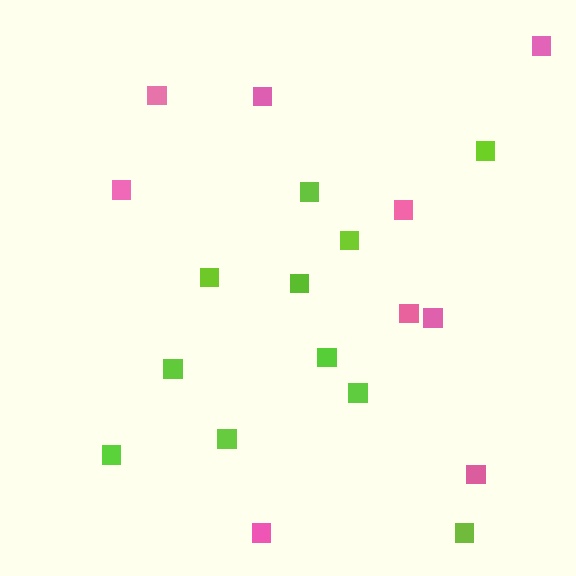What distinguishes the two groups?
There are 2 groups: one group of pink squares (9) and one group of lime squares (11).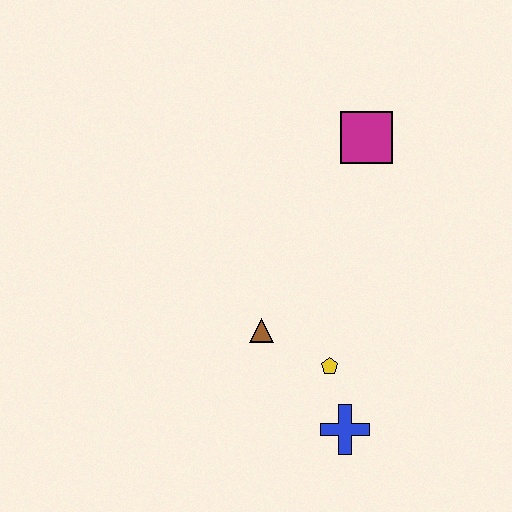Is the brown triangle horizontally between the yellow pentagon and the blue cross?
No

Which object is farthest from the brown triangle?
The magenta square is farthest from the brown triangle.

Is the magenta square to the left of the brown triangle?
No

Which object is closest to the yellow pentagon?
The blue cross is closest to the yellow pentagon.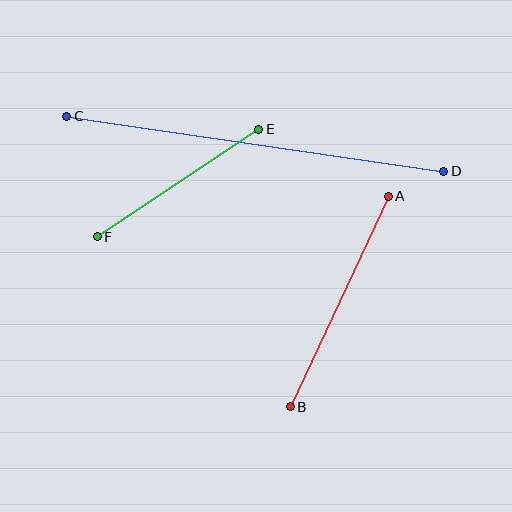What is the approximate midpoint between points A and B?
The midpoint is at approximately (339, 301) pixels.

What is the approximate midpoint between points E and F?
The midpoint is at approximately (178, 183) pixels.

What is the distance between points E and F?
The distance is approximately 194 pixels.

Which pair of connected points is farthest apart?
Points C and D are farthest apart.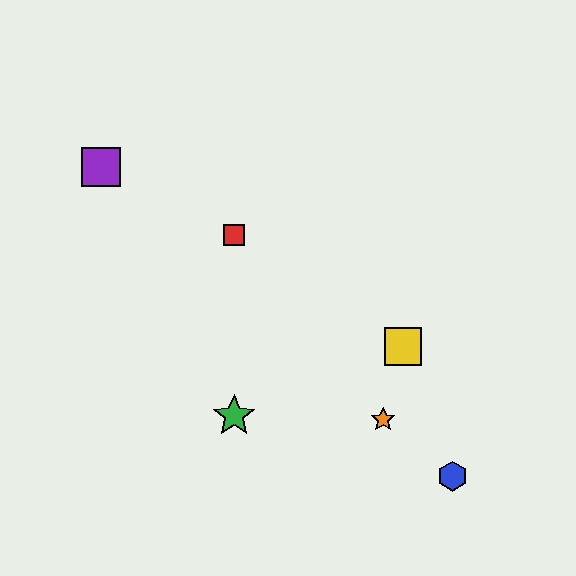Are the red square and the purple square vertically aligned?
No, the red square is at x≈234 and the purple square is at x≈101.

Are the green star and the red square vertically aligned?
Yes, both are at x≈234.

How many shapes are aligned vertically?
2 shapes (the red square, the green star) are aligned vertically.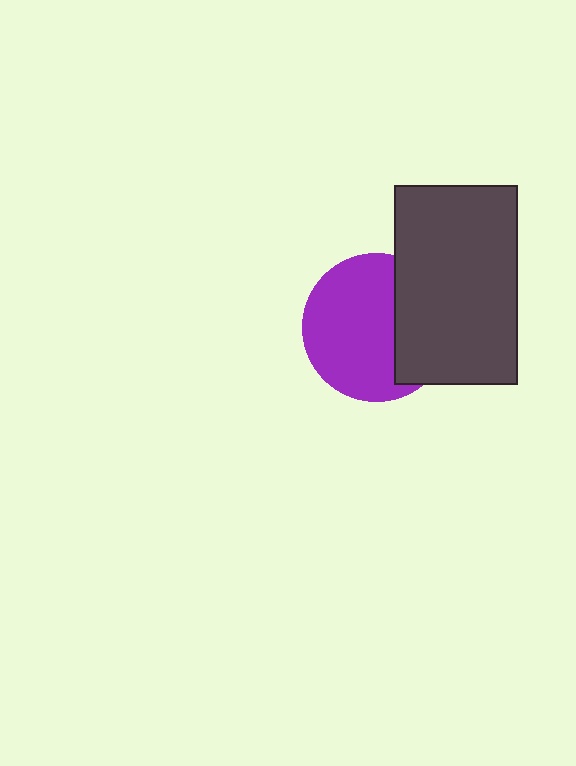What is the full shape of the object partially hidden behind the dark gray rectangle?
The partially hidden object is a purple circle.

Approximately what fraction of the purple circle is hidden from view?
Roughly 34% of the purple circle is hidden behind the dark gray rectangle.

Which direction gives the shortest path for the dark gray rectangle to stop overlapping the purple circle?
Moving right gives the shortest separation.